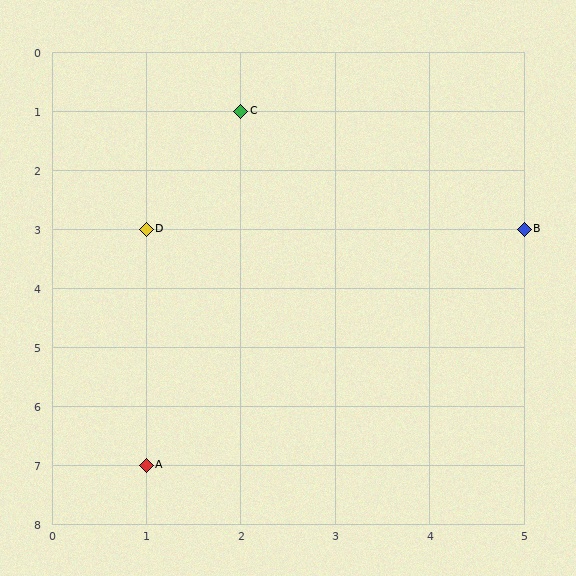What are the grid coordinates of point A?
Point A is at grid coordinates (1, 7).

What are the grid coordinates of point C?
Point C is at grid coordinates (2, 1).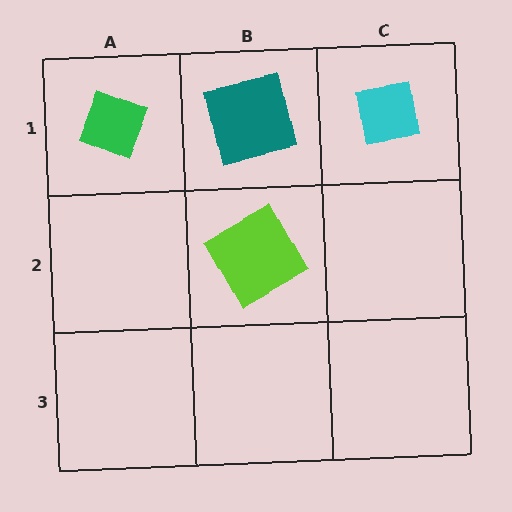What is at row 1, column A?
A green diamond.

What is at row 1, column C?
A cyan square.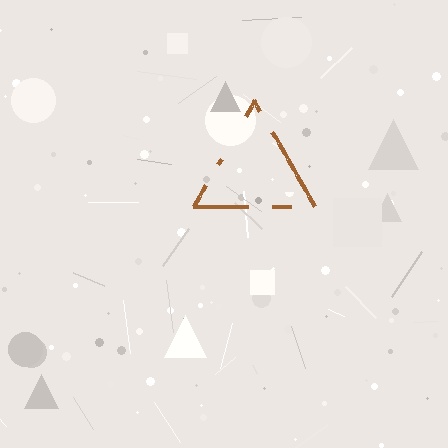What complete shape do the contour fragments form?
The contour fragments form a triangle.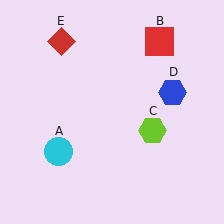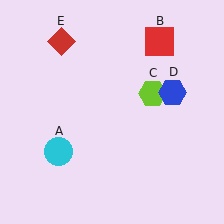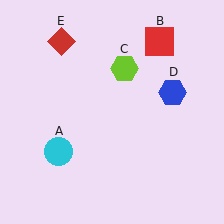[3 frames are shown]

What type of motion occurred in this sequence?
The lime hexagon (object C) rotated counterclockwise around the center of the scene.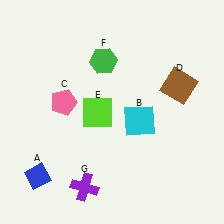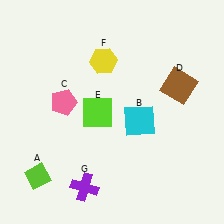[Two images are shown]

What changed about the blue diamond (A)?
In Image 1, A is blue. In Image 2, it changed to lime.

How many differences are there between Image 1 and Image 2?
There are 2 differences between the two images.